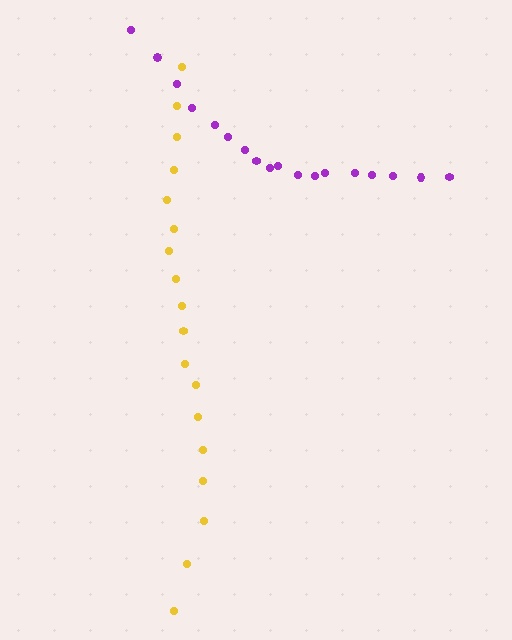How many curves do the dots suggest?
There are 2 distinct paths.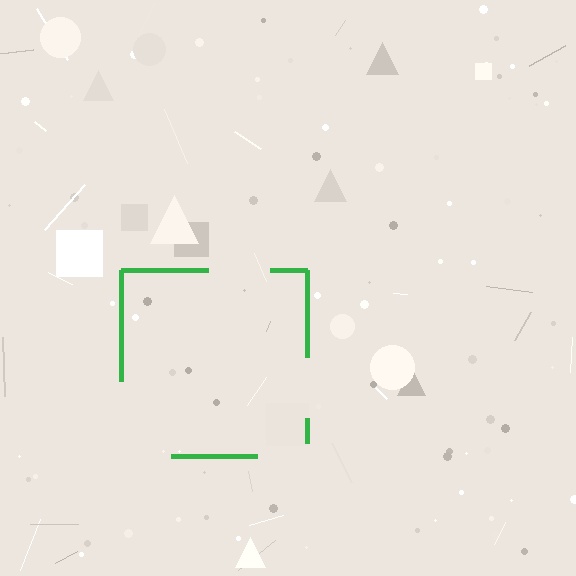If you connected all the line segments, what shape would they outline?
They would outline a square.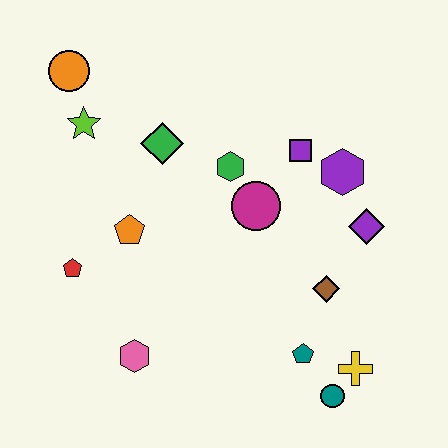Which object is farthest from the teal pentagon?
The orange circle is farthest from the teal pentagon.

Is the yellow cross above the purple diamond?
No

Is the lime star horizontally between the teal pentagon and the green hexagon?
No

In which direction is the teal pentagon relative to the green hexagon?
The teal pentagon is below the green hexagon.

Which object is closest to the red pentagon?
The orange pentagon is closest to the red pentagon.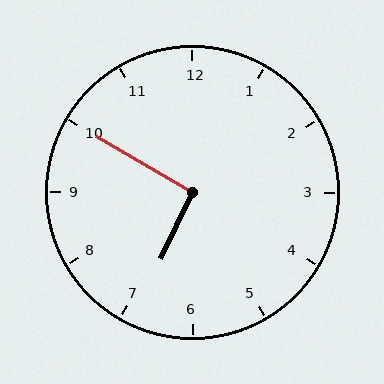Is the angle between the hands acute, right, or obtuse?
It is right.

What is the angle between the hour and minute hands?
Approximately 95 degrees.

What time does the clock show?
6:50.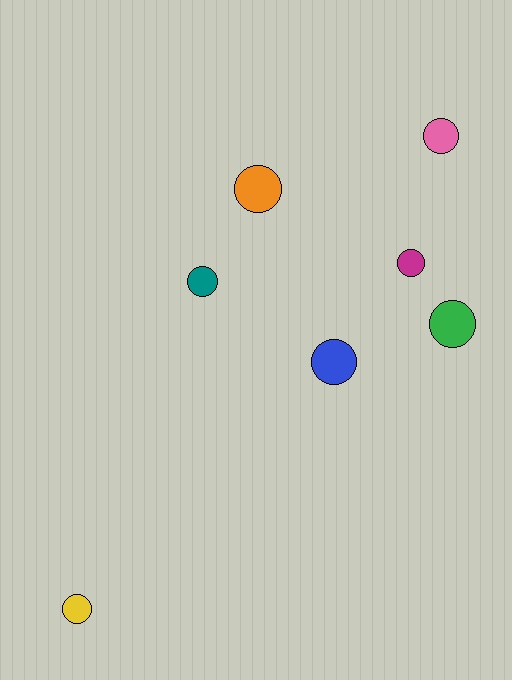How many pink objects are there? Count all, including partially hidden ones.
There is 1 pink object.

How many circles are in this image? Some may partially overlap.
There are 7 circles.